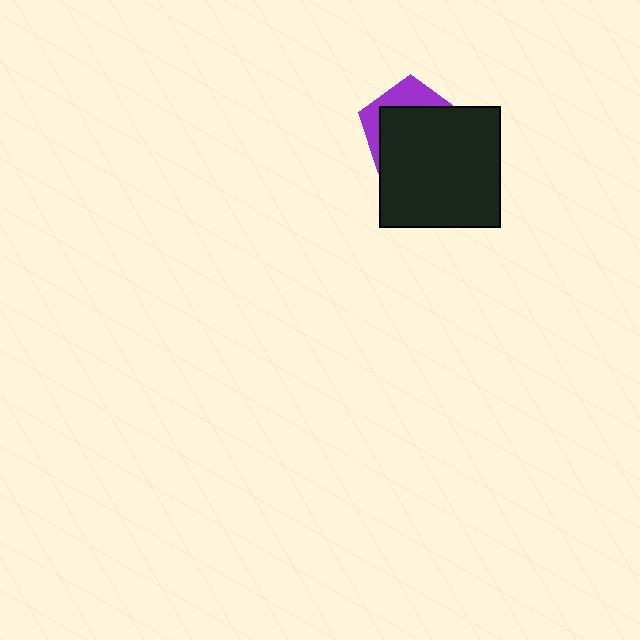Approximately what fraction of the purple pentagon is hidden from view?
Roughly 70% of the purple pentagon is hidden behind the black square.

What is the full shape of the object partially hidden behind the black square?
The partially hidden object is a purple pentagon.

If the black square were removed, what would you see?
You would see the complete purple pentagon.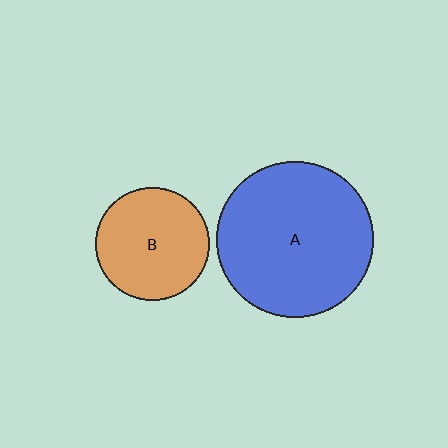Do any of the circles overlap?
No, none of the circles overlap.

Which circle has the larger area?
Circle A (blue).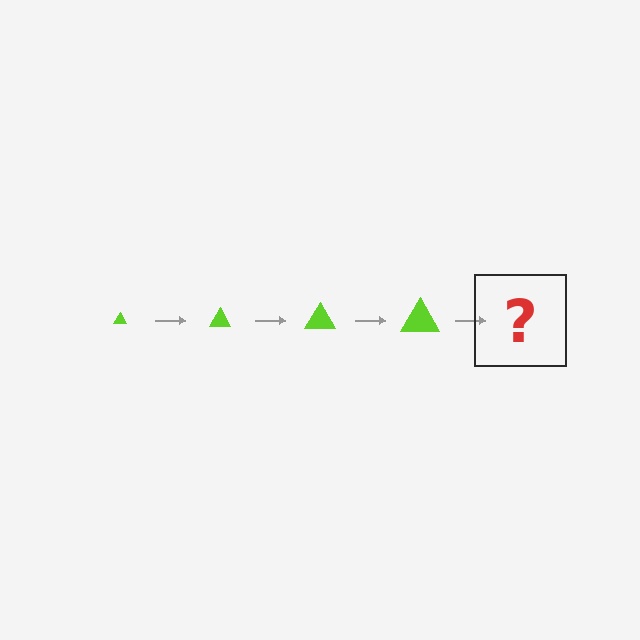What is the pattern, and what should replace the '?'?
The pattern is that the triangle gets progressively larger each step. The '?' should be a lime triangle, larger than the previous one.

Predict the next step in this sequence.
The next step is a lime triangle, larger than the previous one.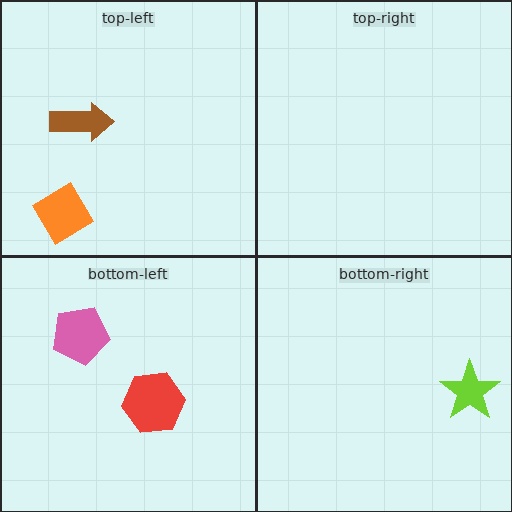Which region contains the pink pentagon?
The bottom-left region.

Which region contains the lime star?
The bottom-right region.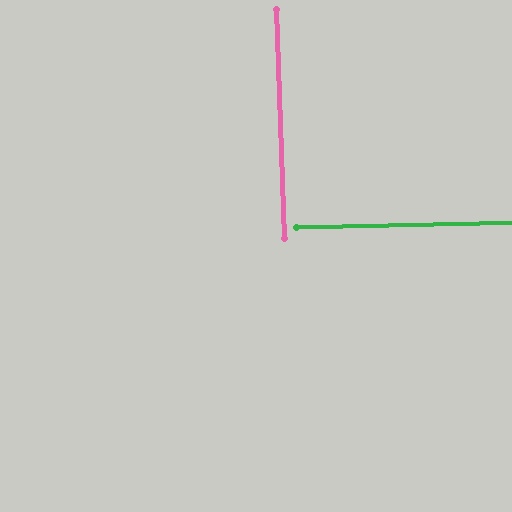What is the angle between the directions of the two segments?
Approximately 89 degrees.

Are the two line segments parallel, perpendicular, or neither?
Perpendicular — they meet at approximately 89°.